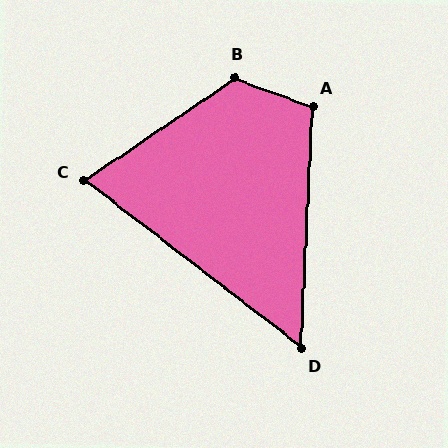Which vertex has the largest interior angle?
B, at approximately 125 degrees.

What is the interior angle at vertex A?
Approximately 108 degrees (obtuse).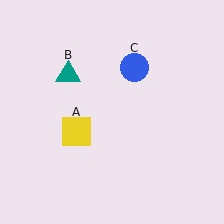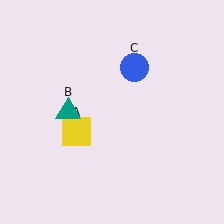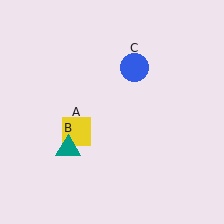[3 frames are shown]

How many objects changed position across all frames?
1 object changed position: teal triangle (object B).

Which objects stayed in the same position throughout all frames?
Yellow square (object A) and blue circle (object C) remained stationary.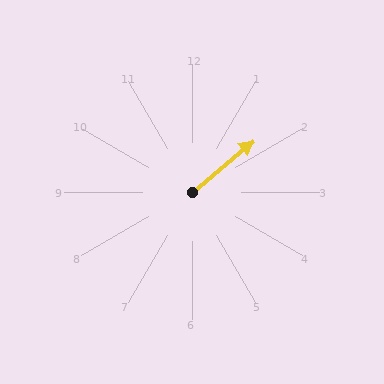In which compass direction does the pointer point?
Northeast.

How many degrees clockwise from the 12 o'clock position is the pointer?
Approximately 50 degrees.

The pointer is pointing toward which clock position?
Roughly 2 o'clock.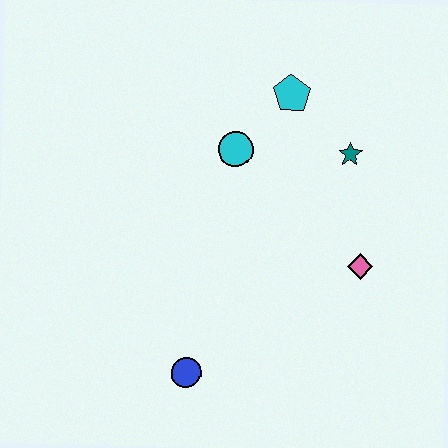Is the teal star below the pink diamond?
No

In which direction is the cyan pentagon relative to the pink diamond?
The cyan pentagon is above the pink diamond.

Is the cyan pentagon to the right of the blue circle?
Yes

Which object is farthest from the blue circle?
The cyan pentagon is farthest from the blue circle.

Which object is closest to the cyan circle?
The cyan pentagon is closest to the cyan circle.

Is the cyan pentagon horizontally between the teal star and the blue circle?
Yes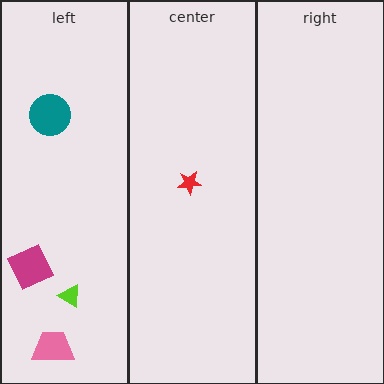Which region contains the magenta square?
The left region.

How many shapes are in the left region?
4.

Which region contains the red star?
The center region.